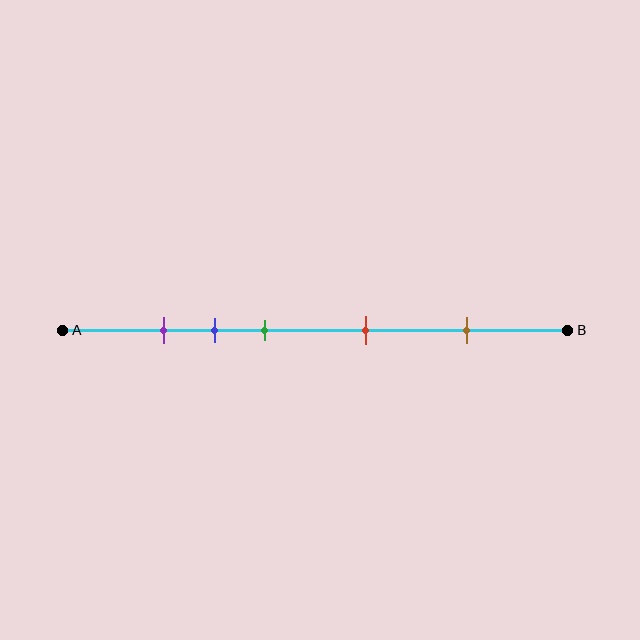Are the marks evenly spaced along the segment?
No, the marks are not evenly spaced.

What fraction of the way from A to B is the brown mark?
The brown mark is approximately 80% (0.8) of the way from A to B.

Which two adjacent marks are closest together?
The purple and blue marks are the closest adjacent pair.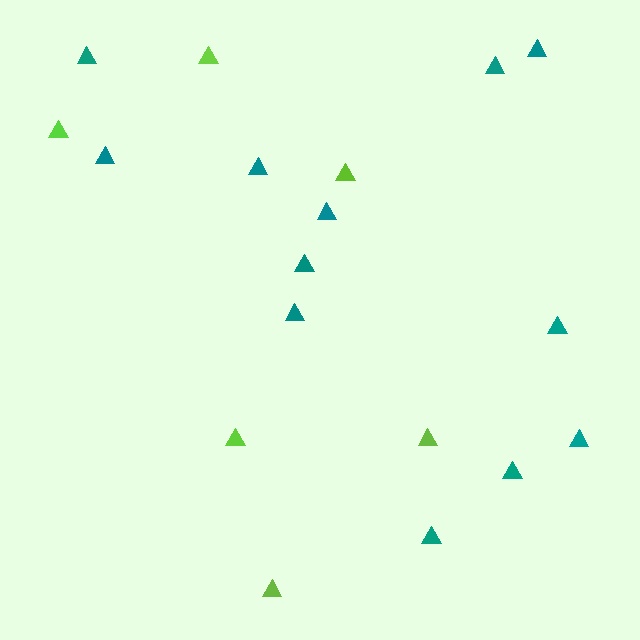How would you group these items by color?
There are 2 groups: one group of teal triangles (12) and one group of lime triangles (6).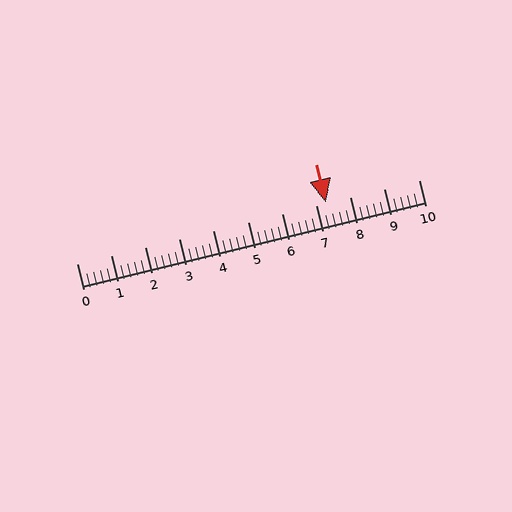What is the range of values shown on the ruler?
The ruler shows values from 0 to 10.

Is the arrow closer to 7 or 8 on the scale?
The arrow is closer to 7.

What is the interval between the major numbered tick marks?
The major tick marks are spaced 1 units apart.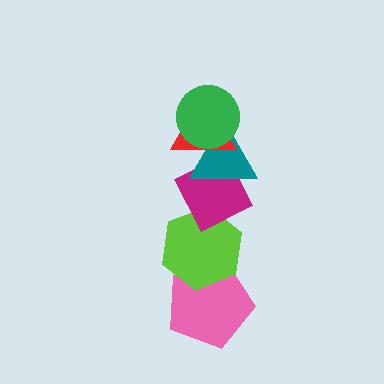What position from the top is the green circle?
The green circle is 1st from the top.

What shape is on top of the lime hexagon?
The magenta diamond is on top of the lime hexagon.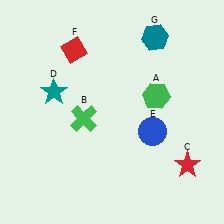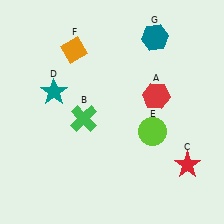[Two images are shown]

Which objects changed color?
A changed from green to red. E changed from blue to lime. F changed from red to orange.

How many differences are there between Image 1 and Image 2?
There are 3 differences between the two images.